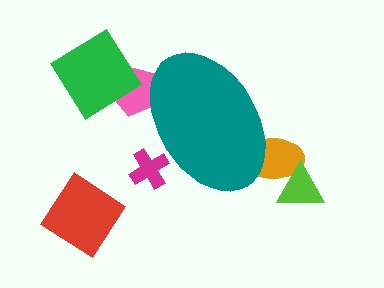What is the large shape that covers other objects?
A teal ellipse.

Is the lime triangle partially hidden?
No, the lime triangle is fully visible.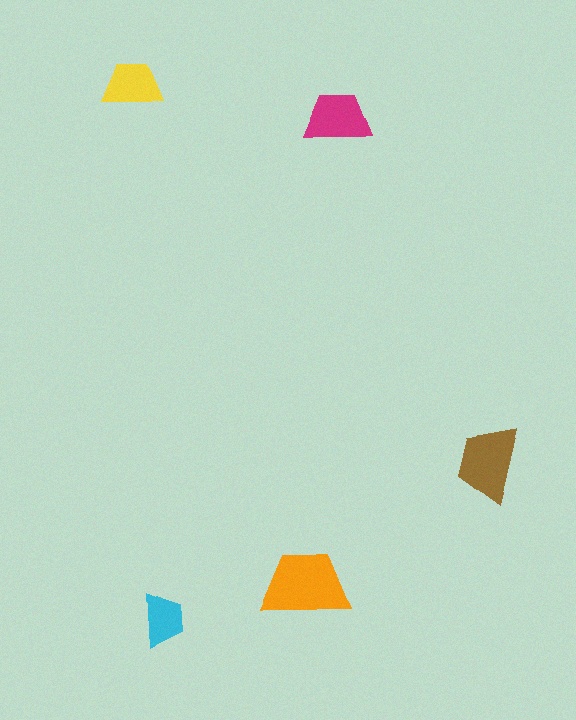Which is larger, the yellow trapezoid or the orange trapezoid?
The orange one.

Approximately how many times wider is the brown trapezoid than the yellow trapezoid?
About 1.5 times wider.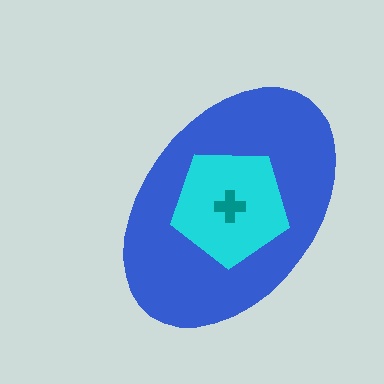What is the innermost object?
The teal cross.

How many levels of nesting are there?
3.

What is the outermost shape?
The blue ellipse.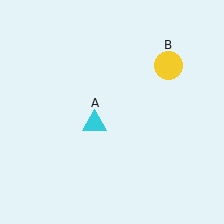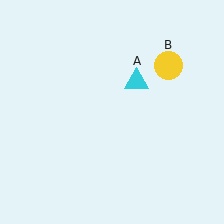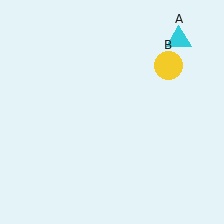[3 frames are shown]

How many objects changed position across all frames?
1 object changed position: cyan triangle (object A).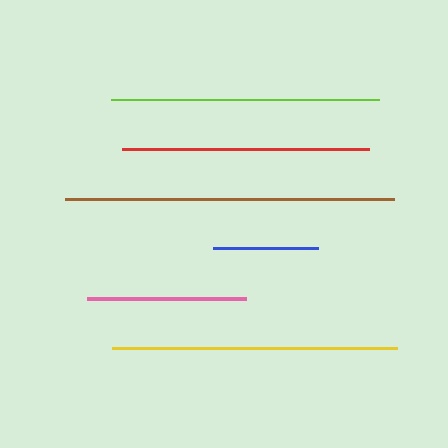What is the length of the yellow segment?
The yellow segment is approximately 284 pixels long.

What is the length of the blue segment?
The blue segment is approximately 105 pixels long.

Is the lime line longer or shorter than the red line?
The lime line is longer than the red line.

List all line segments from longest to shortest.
From longest to shortest: brown, yellow, lime, red, pink, blue.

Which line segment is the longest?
The brown line is the longest at approximately 329 pixels.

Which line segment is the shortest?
The blue line is the shortest at approximately 105 pixels.